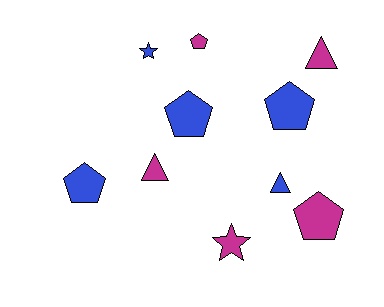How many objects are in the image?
There are 10 objects.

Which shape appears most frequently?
Pentagon, with 5 objects.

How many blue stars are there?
There is 1 blue star.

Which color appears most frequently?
Magenta, with 5 objects.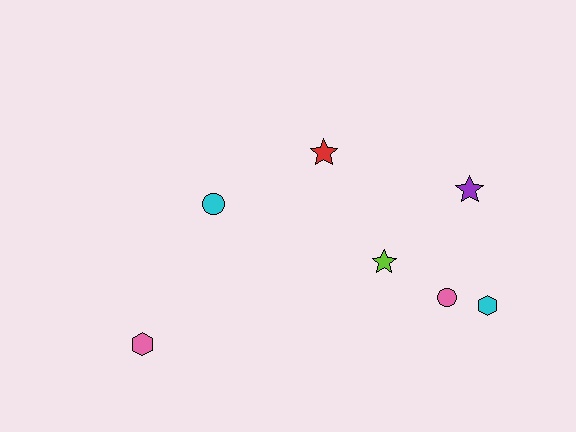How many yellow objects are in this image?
There are no yellow objects.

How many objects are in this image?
There are 7 objects.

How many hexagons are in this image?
There are 2 hexagons.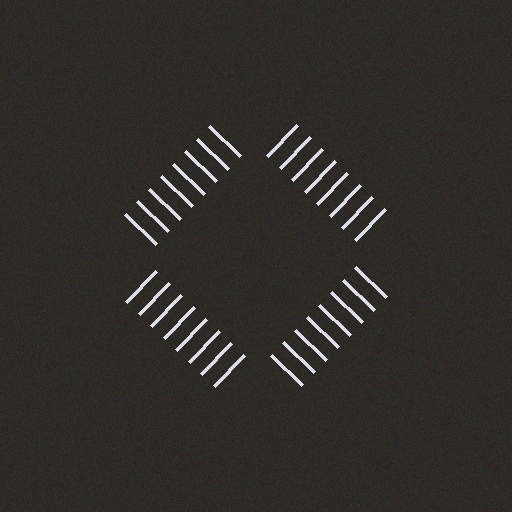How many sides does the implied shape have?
4 sides — the line-ends trace a square.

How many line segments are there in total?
32 — 8 along each of the 4 edges.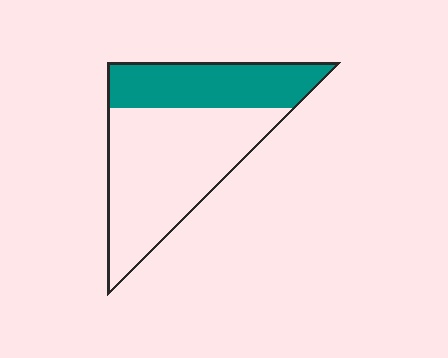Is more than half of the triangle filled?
No.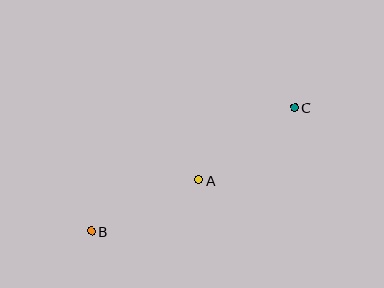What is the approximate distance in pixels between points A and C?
The distance between A and C is approximately 121 pixels.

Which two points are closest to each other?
Points A and B are closest to each other.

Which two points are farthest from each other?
Points B and C are farthest from each other.